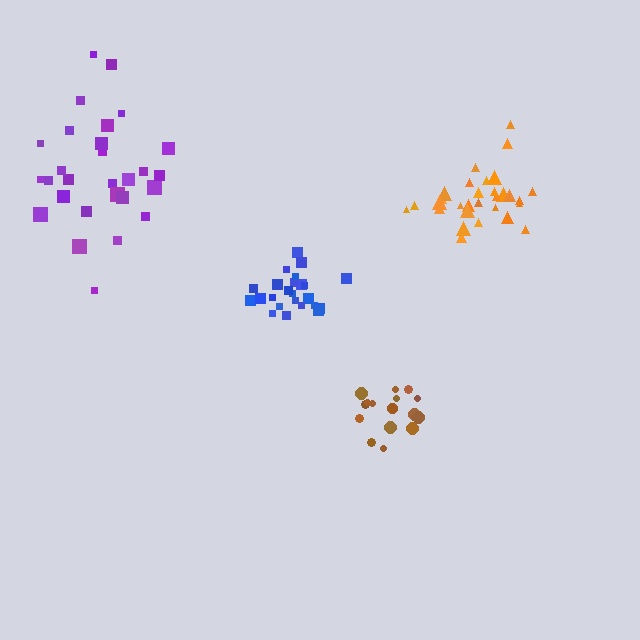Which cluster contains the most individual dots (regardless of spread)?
Orange (32).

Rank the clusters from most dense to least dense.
orange, blue, brown, purple.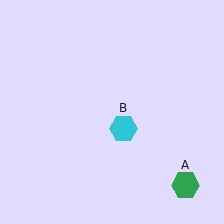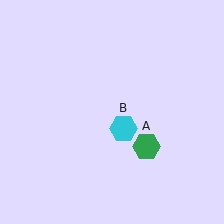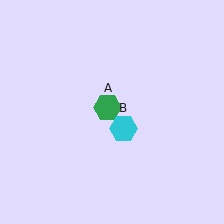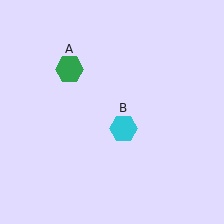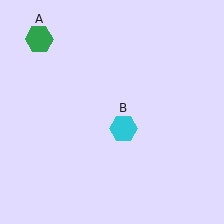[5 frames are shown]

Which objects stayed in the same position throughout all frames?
Cyan hexagon (object B) remained stationary.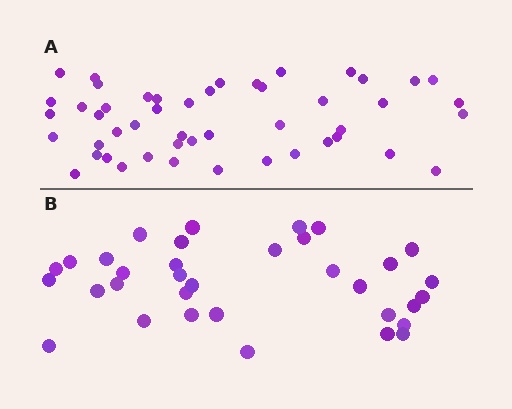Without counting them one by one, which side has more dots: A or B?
Region A (the top region) has more dots.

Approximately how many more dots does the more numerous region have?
Region A has approximately 15 more dots than region B.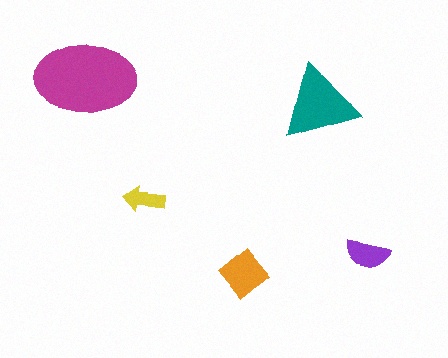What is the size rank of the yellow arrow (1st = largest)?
5th.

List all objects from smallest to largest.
The yellow arrow, the purple semicircle, the orange diamond, the teal triangle, the magenta ellipse.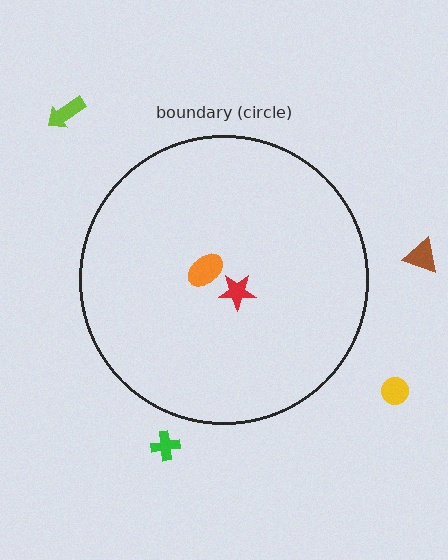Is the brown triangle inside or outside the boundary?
Outside.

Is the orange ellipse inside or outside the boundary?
Inside.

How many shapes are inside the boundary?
2 inside, 4 outside.